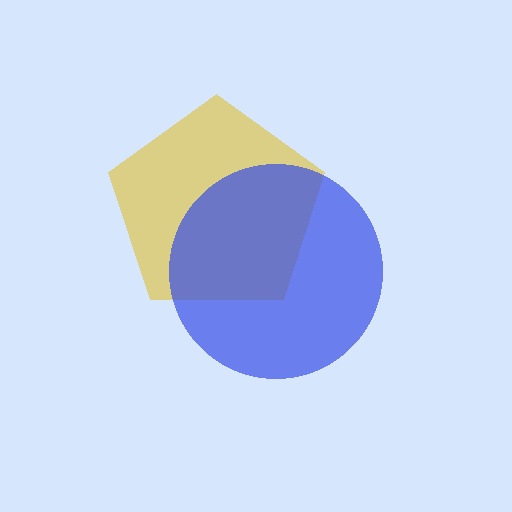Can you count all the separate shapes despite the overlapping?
Yes, there are 2 separate shapes.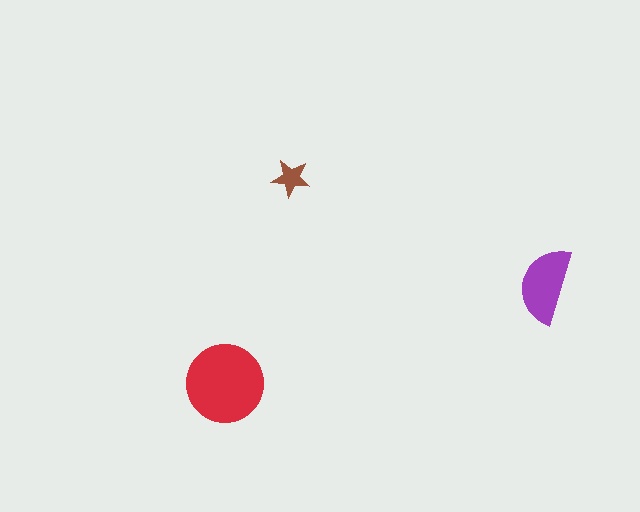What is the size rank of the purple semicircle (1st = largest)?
2nd.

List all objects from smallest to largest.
The brown star, the purple semicircle, the red circle.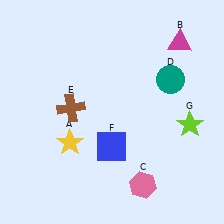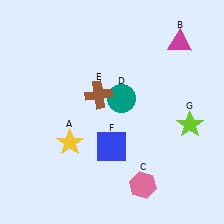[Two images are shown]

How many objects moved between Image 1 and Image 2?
2 objects moved between the two images.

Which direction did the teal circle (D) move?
The teal circle (D) moved left.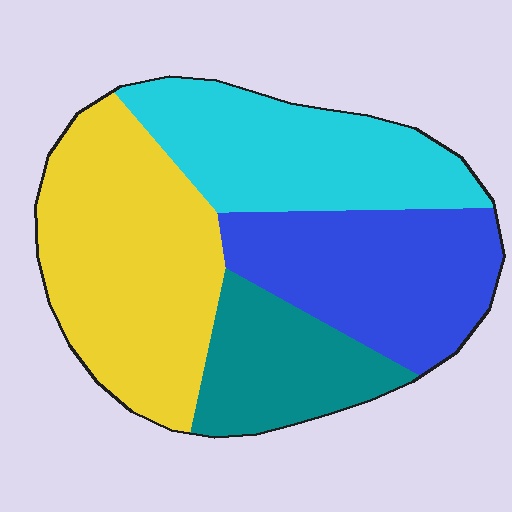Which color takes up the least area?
Teal, at roughly 15%.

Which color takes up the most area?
Yellow, at roughly 35%.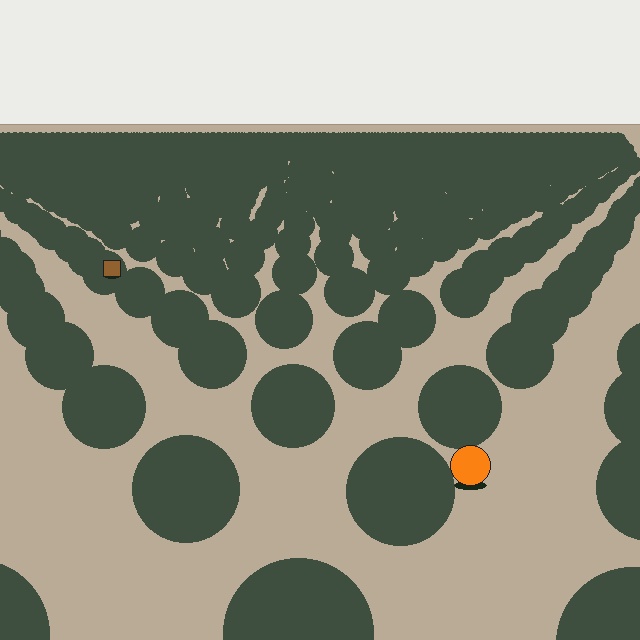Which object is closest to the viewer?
The orange circle is closest. The texture marks near it are larger and more spread out.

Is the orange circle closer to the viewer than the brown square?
Yes. The orange circle is closer — you can tell from the texture gradient: the ground texture is coarser near it.